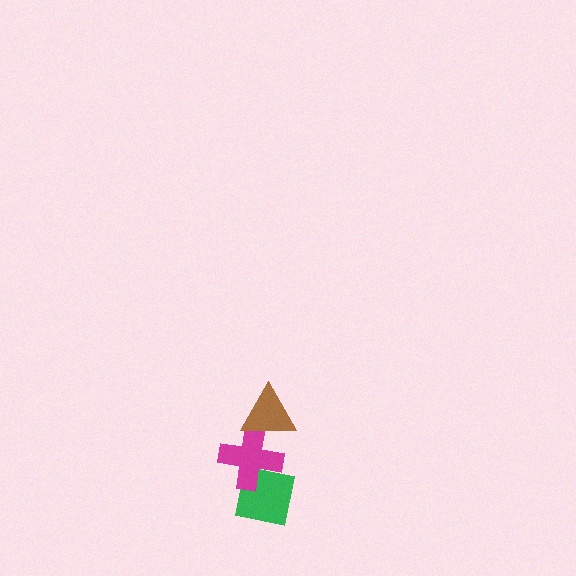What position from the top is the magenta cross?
The magenta cross is 2nd from the top.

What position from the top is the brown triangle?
The brown triangle is 1st from the top.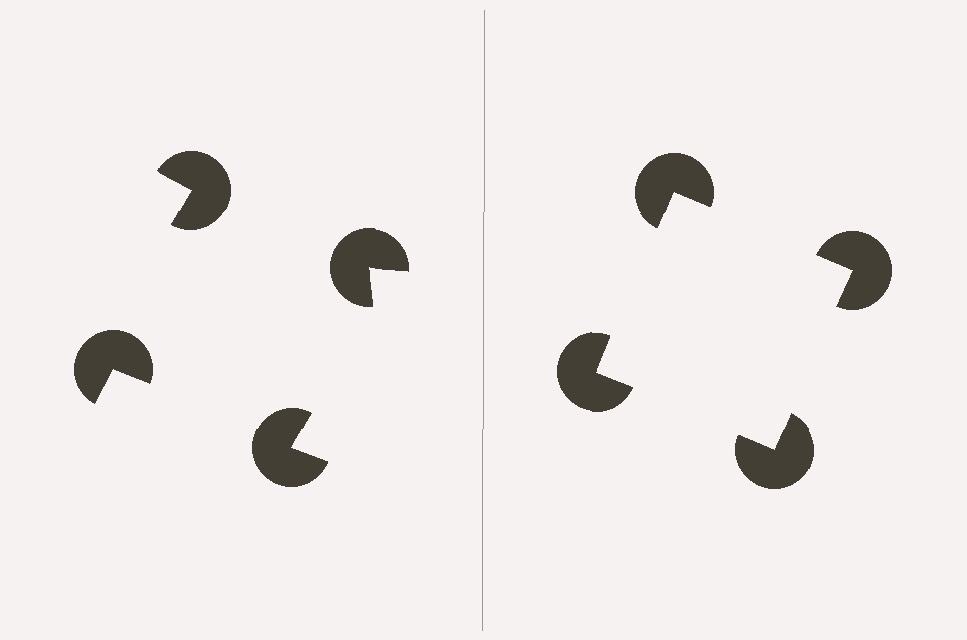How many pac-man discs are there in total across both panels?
8 — 4 on each side.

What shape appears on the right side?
An illusory square.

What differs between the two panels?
The pac-man discs are positioned identically on both sides; only the wedge orientations differ. On the right they align to a square; on the left they are misaligned.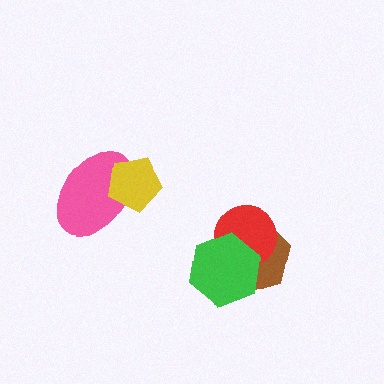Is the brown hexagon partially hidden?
Yes, it is partially covered by another shape.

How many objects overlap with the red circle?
2 objects overlap with the red circle.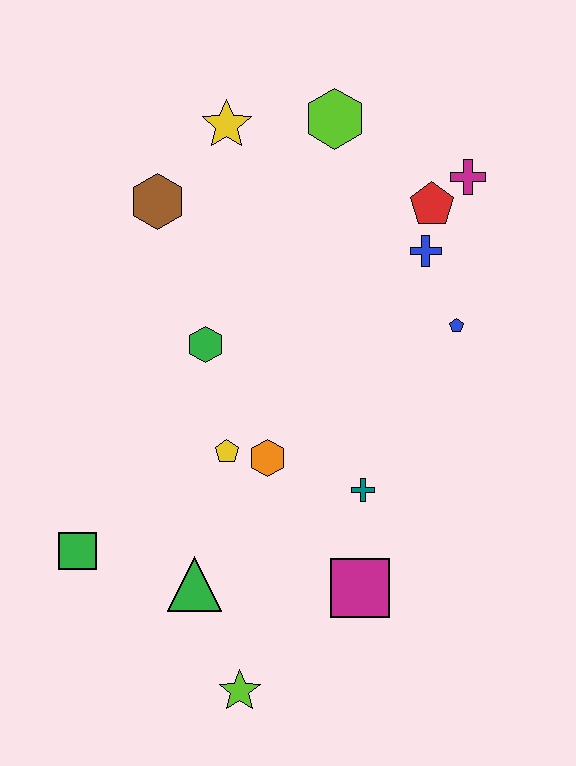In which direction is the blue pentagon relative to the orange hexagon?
The blue pentagon is to the right of the orange hexagon.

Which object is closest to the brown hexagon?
The yellow star is closest to the brown hexagon.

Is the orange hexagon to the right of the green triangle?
Yes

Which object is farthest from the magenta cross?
The lime star is farthest from the magenta cross.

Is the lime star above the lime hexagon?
No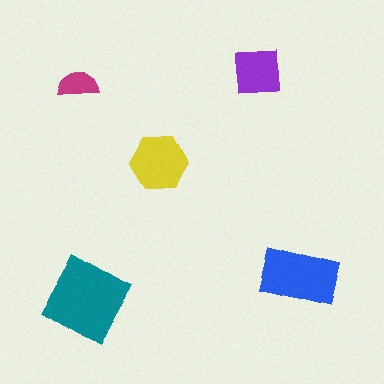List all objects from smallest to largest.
The magenta semicircle, the purple square, the yellow hexagon, the blue rectangle, the teal diamond.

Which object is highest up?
The purple square is topmost.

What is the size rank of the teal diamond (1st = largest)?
1st.